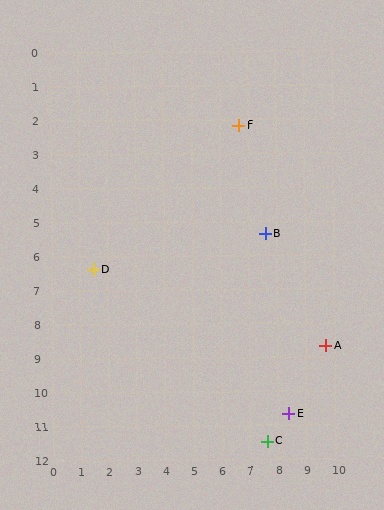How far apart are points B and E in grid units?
Points B and E are about 5.4 grid units apart.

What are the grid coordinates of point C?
Point C is at approximately (7.6, 11.5).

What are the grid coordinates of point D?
Point D is at approximately (1.5, 6.4).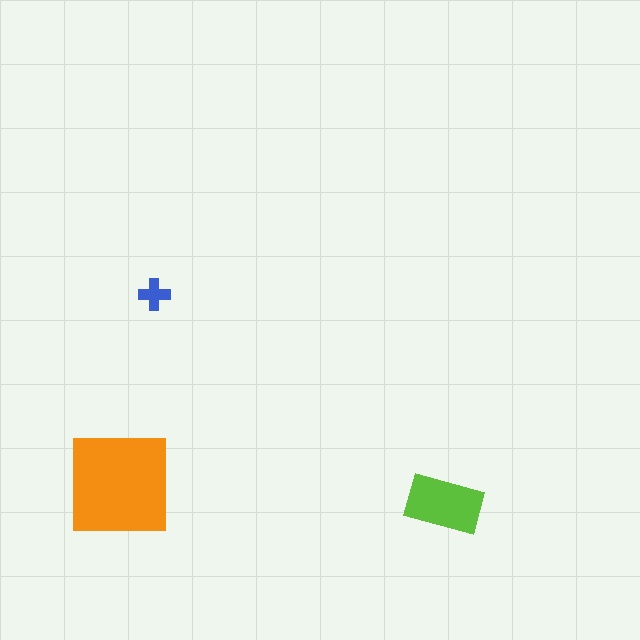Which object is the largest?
The orange square.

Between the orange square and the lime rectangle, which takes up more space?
The orange square.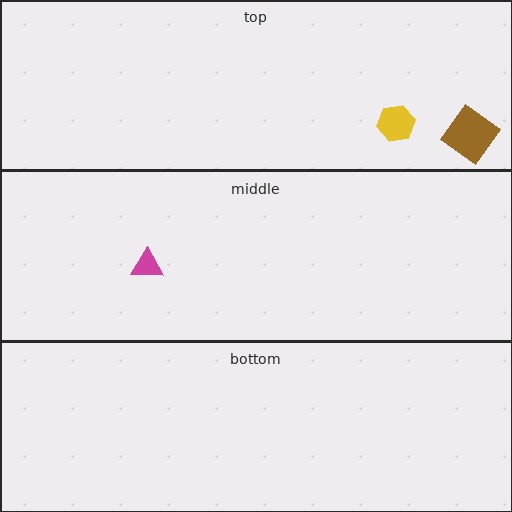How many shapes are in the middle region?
1.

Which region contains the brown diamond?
The top region.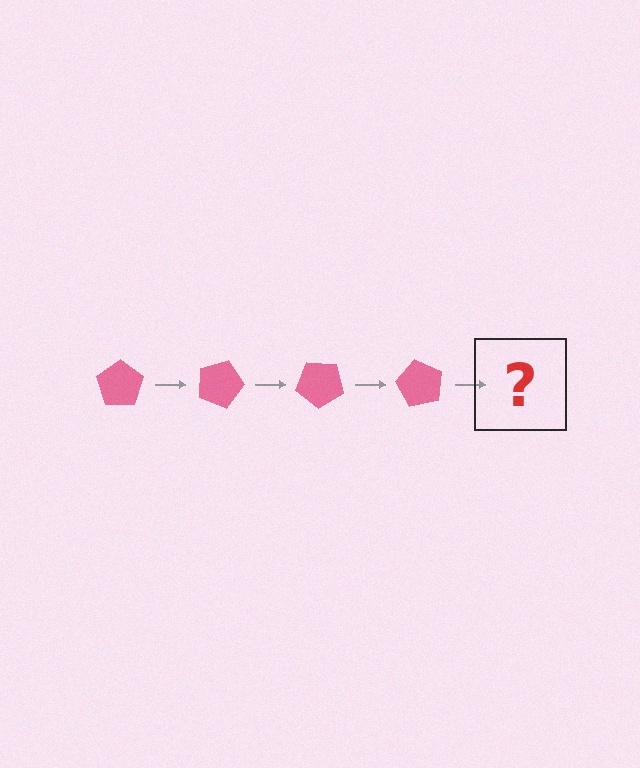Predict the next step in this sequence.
The next step is a pink pentagon rotated 80 degrees.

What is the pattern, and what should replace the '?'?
The pattern is that the pentagon rotates 20 degrees each step. The '?' should be a pink pentagon rotated 80 degrees.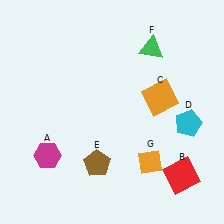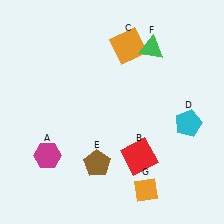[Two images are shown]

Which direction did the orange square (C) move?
The orange square (C) moved up.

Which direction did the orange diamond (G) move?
The orange diamond (G) moved down.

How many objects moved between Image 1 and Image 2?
3 objects moved between the two images.